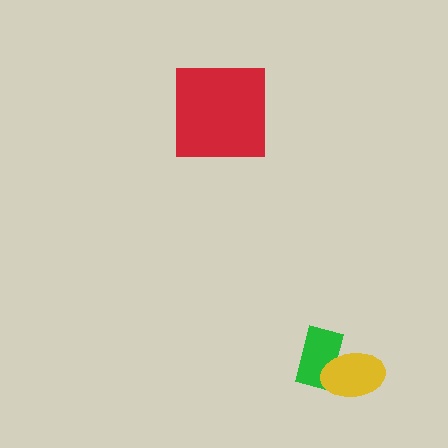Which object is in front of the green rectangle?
The yellow ellipse is in front of the green rectangle.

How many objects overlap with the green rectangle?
1 object overlaps with the green rectangle.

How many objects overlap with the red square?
0 objects overlap with the red square.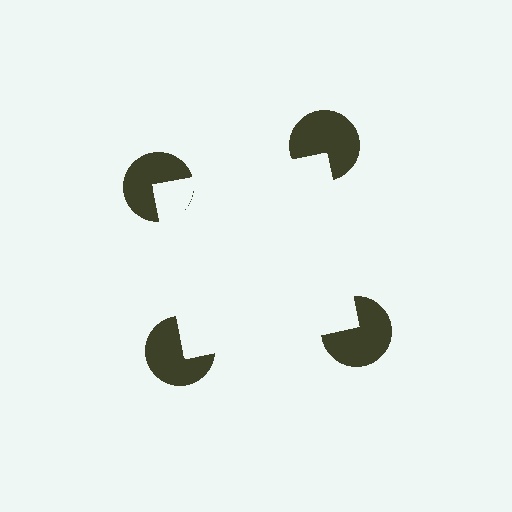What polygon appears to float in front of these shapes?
An illusory square — its edges are inferred from the aligned wedge cuts in the pac-man discs, not physically drawn.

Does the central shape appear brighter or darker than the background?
It typically appears slightly brighter than the background, even though no actual brightness change is drawn.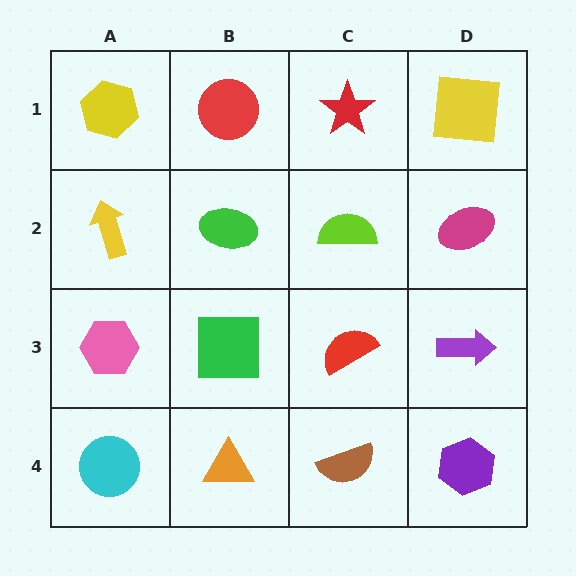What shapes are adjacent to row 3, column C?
A lime semicircle (row 2, column C), a brown semicircle (row 4, column C), a green square (row 3, column B), a purple arrow (row 3, column D).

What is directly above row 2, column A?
A yellow hexagon.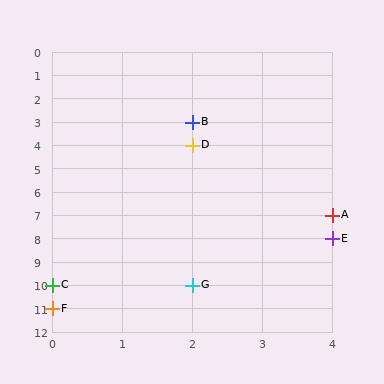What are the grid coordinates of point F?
Point F is at grid coordinates (0, 11).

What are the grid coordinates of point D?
Point D is at grid coordinates (2, 4).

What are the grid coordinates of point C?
Point C is at grid coordinates (0, 10).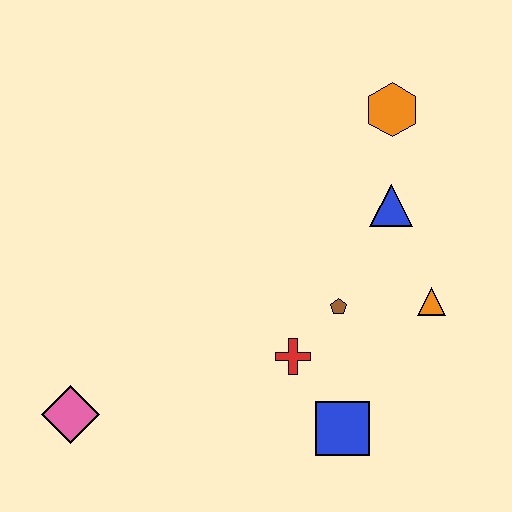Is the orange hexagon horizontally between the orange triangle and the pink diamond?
Yes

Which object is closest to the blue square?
The red cross is closest to the blue square.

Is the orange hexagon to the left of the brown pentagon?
No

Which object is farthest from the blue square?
The orange hexagon is farthest from the blue square.